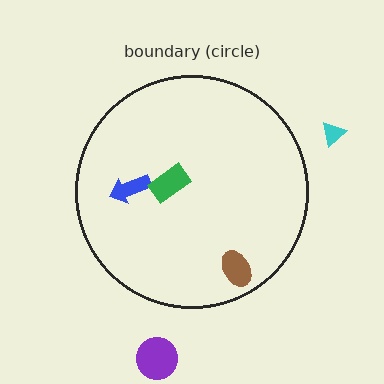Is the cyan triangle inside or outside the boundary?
Outside.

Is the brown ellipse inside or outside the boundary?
Inside.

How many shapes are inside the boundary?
3 inside, 2 outside.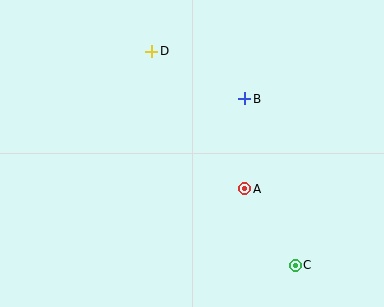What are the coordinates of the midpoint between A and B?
The midpoint between A and B is at (245, 144).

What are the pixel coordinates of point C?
Point C is at (295, 265).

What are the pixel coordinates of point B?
Point B is at (245, 99).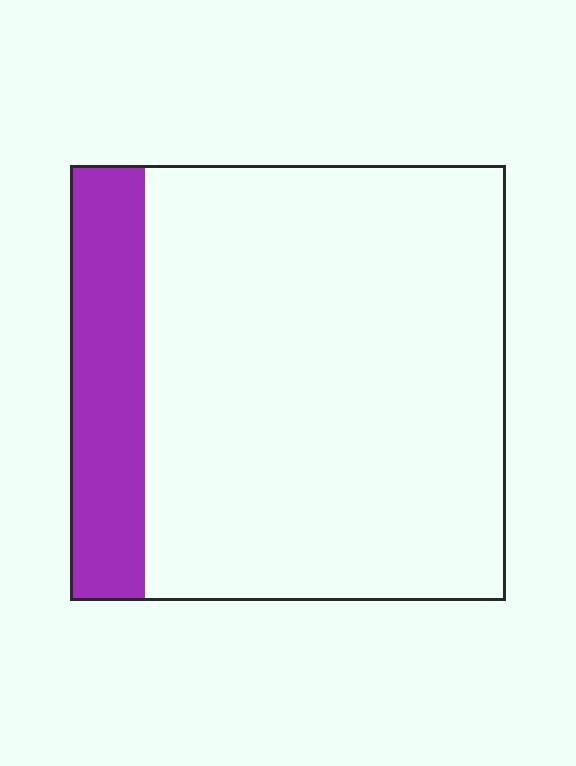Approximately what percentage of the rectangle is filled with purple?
Approximately 15%.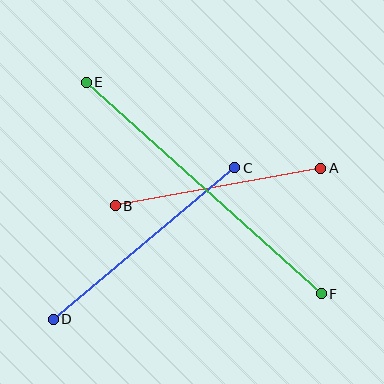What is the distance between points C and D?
The distance is approximately 237 pixels.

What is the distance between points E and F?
The distance is approximately 316 pixels.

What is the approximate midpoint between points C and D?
The midpoint is at approximately (144, 243) pixels.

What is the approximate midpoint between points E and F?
The midpoint is at approximately (204, 188) pixels.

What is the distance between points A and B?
The distance is approximately 209 pixels.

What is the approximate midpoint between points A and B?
The midpoint is at approximately (218, 187) pixels.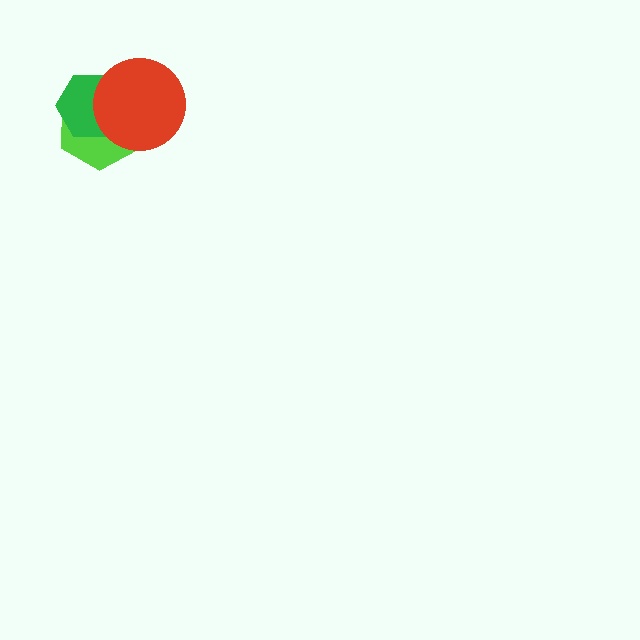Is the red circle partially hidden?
No, no other shape covers it.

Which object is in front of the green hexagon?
The red circle is in front of the green hexagon.